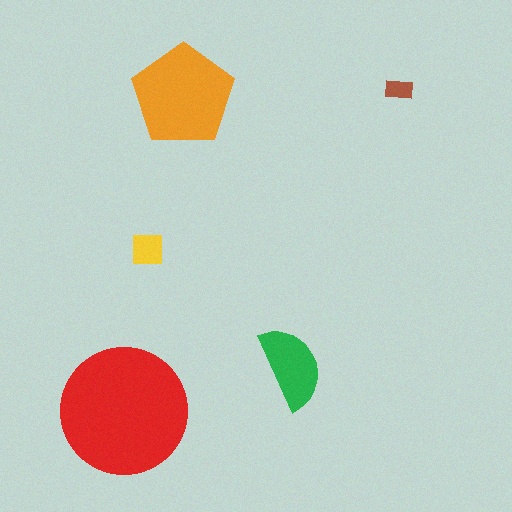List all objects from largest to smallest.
The red circle, the orange pentagon, the green semicircle, the yellow square, the brown rectangle.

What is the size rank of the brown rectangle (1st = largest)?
5th.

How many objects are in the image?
There are 5 objects in the image.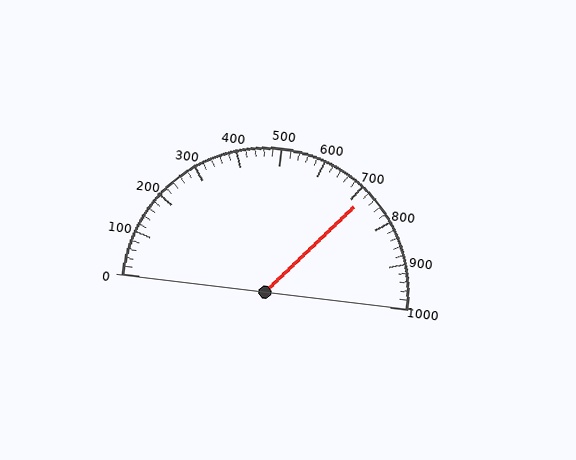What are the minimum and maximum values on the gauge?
The gauge ranges from 0 to 1000.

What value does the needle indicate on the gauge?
The needle indicates approximately 720.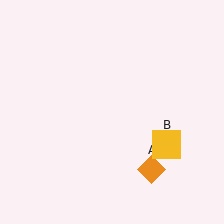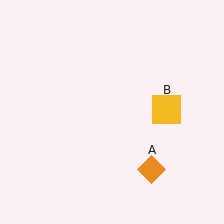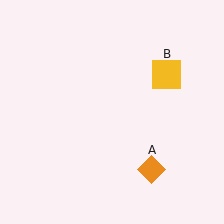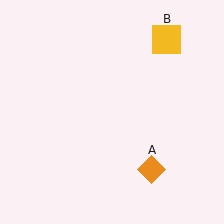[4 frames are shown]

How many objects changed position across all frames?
1 object changed position: yellow square (object B).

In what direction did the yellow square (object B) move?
The yellow square (object B) moved up.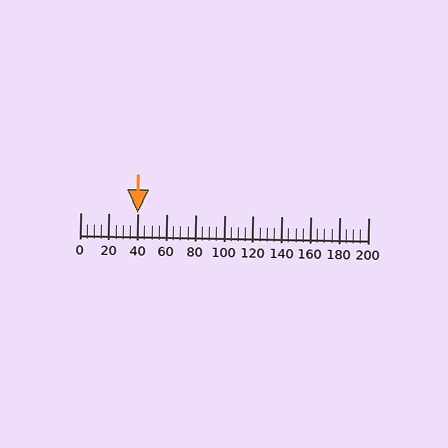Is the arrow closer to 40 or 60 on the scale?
The arrow is closer to 40.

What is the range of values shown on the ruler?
The ruler shows values from 0 to 200.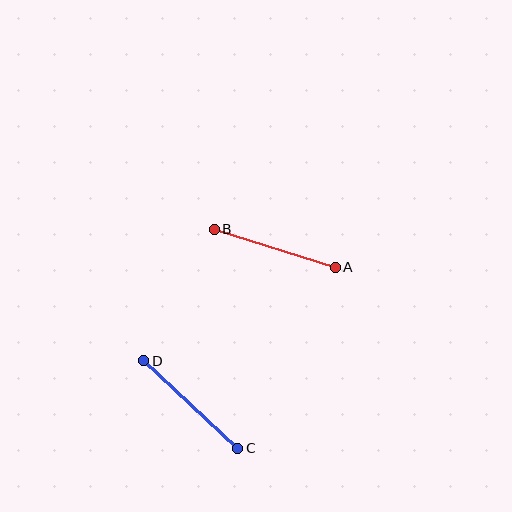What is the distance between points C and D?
The distance is approximately 129 pixels.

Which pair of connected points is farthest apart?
Points C and D are farthest apart.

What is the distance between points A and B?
The distance is approximately 127 pixels.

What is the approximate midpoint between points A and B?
The midpoint is at approximately (275, 248) pixels.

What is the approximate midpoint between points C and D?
The midpoint is at approximately (191, 405) pixels.